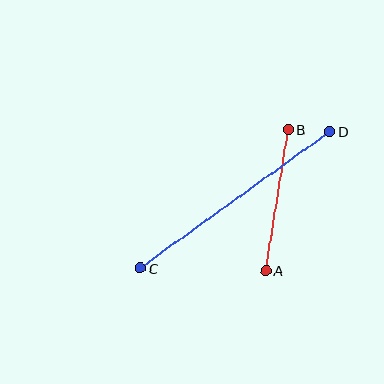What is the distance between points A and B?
The distance is approximately 143 pixels.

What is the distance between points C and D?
The distance is approximately 234 pixels.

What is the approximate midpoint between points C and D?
The midpoint is at approximately (235, 200) pixels.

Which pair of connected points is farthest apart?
Points C and D are farthest apart.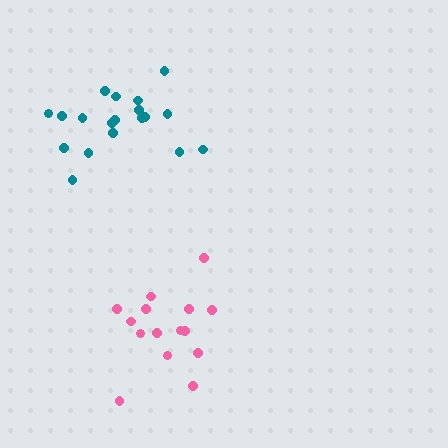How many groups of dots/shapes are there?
There are 2 groups.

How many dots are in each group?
Group 1: 19 dots, Group 2: 15 dots (34 total).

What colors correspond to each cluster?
The clusters are colored: teal, pink.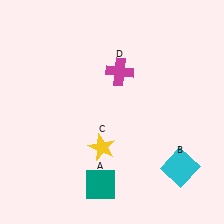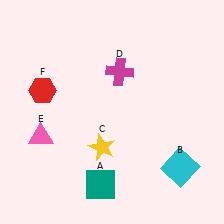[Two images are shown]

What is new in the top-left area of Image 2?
A red hexagon (F) was added in the top-left area of Image 2.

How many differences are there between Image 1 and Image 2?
There are 2 differences between the two images.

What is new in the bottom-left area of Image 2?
A pink triangle (E) was added in the bottom-left area of Image 2.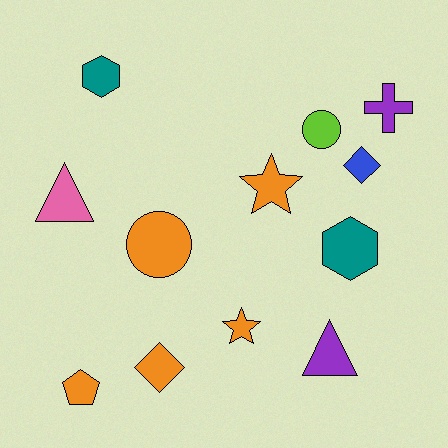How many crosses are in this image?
There is 1 cross.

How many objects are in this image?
There are 12 objects.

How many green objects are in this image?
There are no green objects.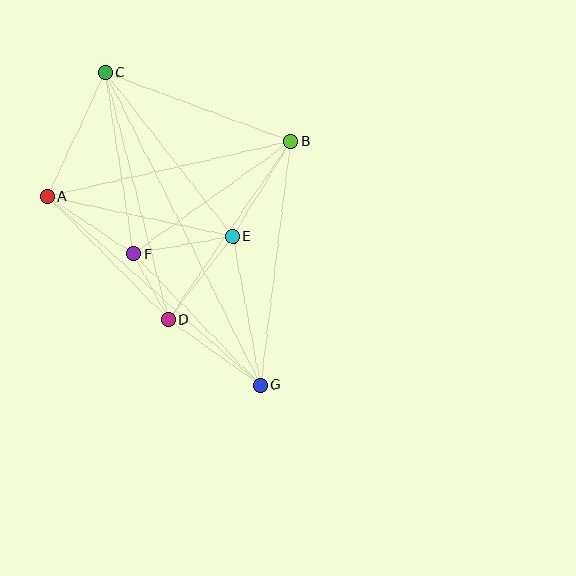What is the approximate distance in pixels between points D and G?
The distance between D and G is approximately 113 pixels.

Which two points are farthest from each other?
Points C and G are farthest from each other.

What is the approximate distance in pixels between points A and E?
The distance between A and E is approximately 190 pixels.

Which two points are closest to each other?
Points D and F are closest to each other.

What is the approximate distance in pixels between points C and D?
The distance between C and D is approximately 255 pixels.